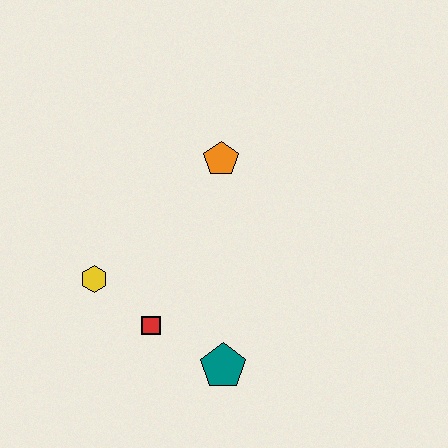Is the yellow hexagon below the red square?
No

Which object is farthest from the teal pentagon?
The orange pentagon is farthest from the teal pentagon.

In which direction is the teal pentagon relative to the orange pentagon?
The teal pentagon is below the orange pentagon.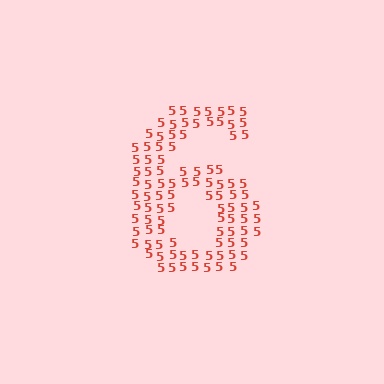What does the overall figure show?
The overall figure shows the digit 6.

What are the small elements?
The small elements are digit 5's.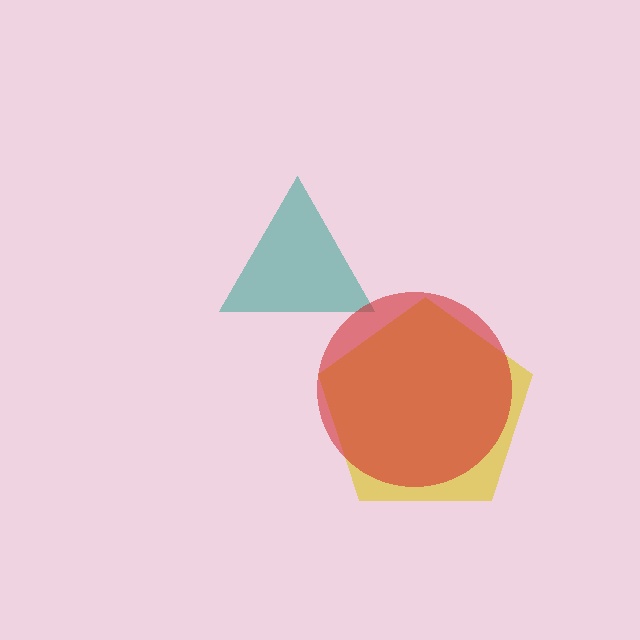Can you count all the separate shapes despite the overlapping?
Yes, there are 3 separate shapes.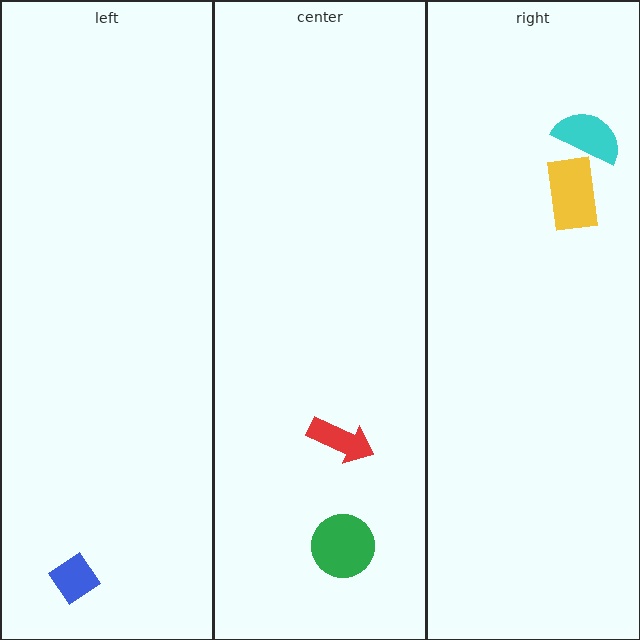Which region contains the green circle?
The center region.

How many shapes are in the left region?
1.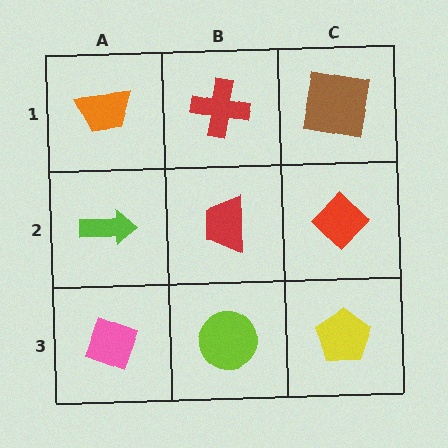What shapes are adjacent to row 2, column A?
An orange trapezoid (row 1, column A), a pink diamond (row 3, column A), a red trapezoid (row 2, column B).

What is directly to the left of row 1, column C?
A red cross.